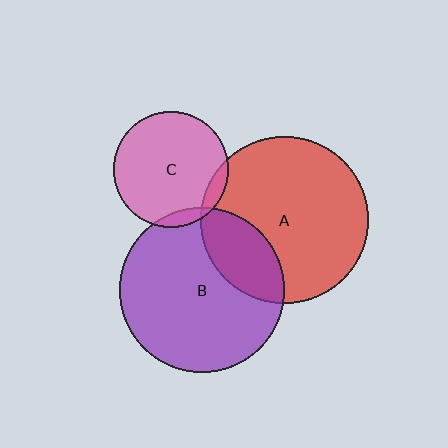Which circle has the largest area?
Circle A (red).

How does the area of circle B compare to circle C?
Approximately 2.1 times.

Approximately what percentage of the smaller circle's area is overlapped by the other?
Approximately 10%.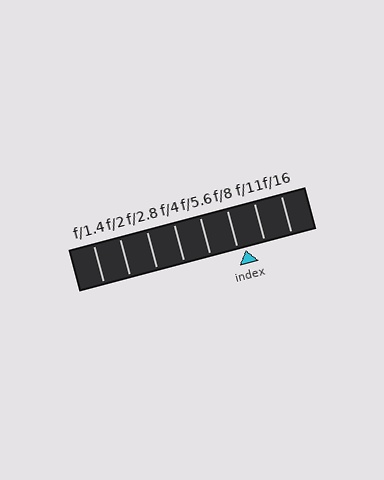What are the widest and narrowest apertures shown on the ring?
The widest aperture shown is f/1.4 and the narrowest is f/16.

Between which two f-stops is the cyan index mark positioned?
The index mark is between f/8 and f/11.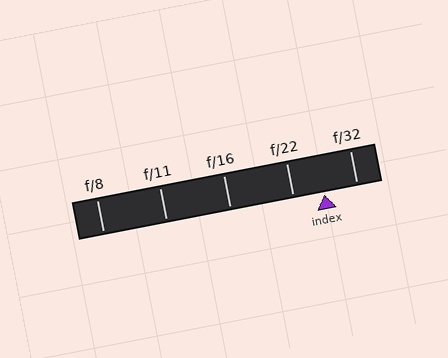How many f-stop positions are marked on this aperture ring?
There are 5 f-stop positions marked.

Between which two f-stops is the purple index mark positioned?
The index mark is between f/22 and f/32.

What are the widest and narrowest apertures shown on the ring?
The widest aperture shown is f/8 and the narrowest is f/32.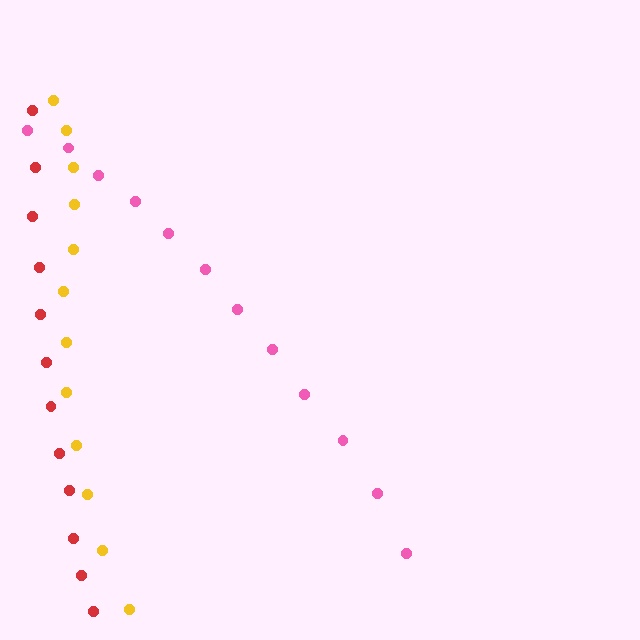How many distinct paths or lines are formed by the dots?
There are 3 distinct paths.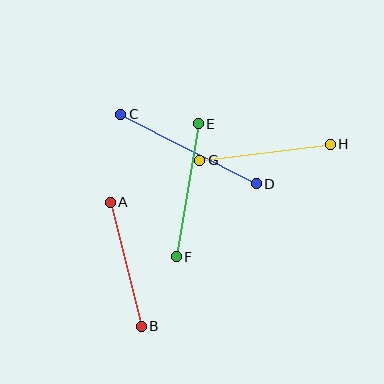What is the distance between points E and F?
The distance is approximately 135 pixels.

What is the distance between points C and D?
The distance is approximately 152 pixels.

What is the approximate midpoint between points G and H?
The midpoint is at approximately (265, 152) pixels.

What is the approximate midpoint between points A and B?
The midpoint is at approximately (126, 264) pixels.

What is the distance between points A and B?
The distance is approximately 128 pixels.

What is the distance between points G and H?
The distance is approximately 132 pixels.